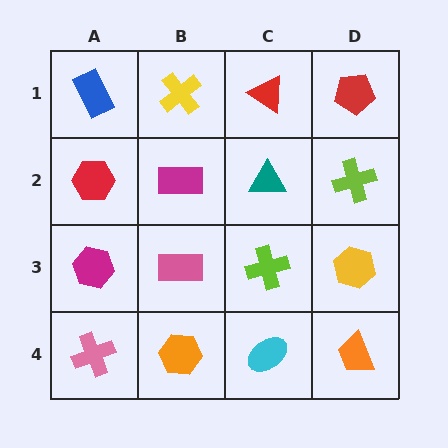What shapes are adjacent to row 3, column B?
A magenta rectangle (row 2, column B), an orange hexagon (row 4, column B), a magenta hexagon (row 3, column A), a lime cross (row 3, column C).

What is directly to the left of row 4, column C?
An orange hexagon.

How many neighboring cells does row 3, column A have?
3.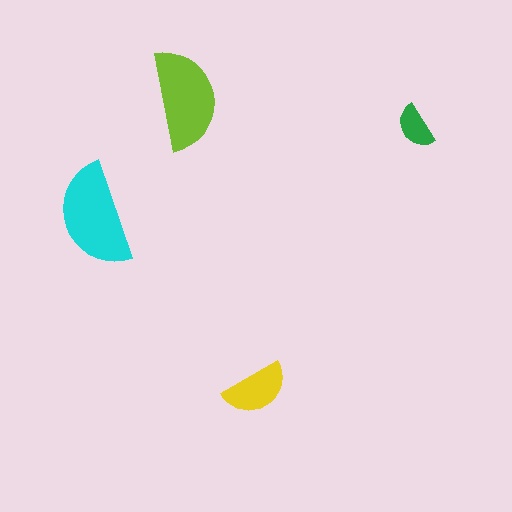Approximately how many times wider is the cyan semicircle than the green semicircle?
About 2.5 times wider.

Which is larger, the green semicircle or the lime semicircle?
The lime one.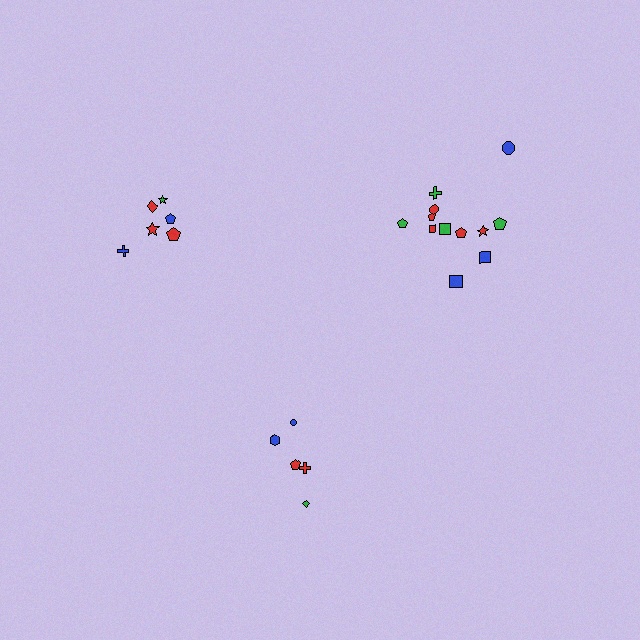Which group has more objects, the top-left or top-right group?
The top-right group.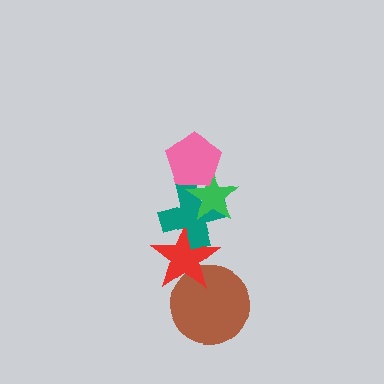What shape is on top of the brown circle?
The red star is on top of the brown circle.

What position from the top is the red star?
The red star is 4th from the top.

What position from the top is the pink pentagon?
The pink pentagon is 1st from the top.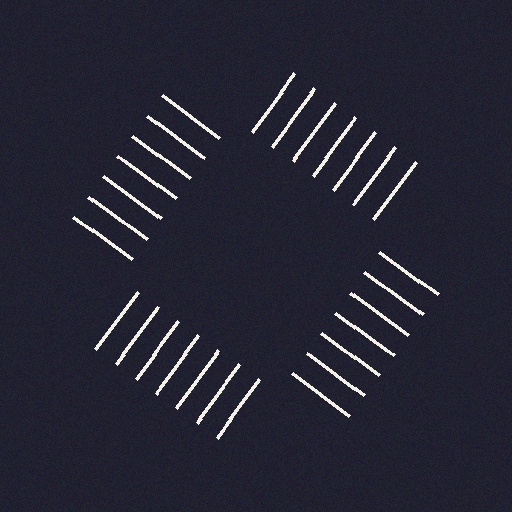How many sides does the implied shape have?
4 sides — the line-ends trace a square.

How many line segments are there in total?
28 — 7 along each of the 4 edges.